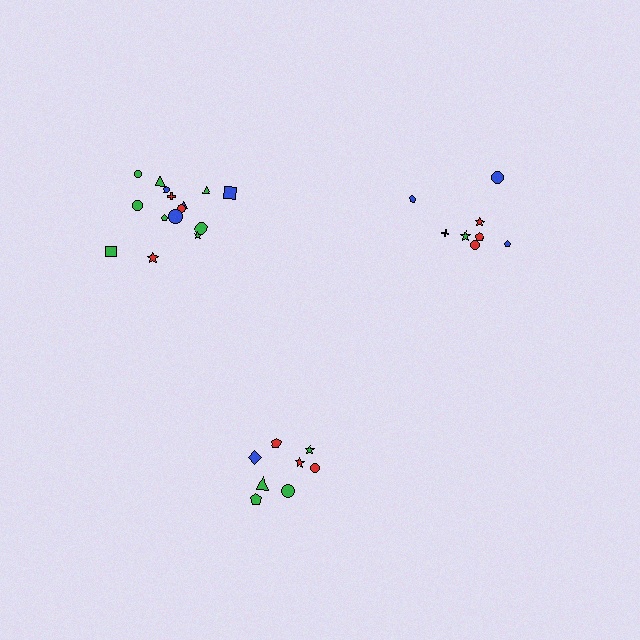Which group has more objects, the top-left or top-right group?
The top-left group.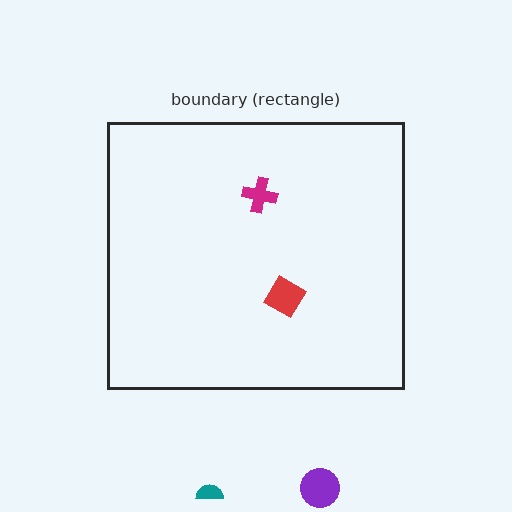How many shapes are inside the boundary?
2 inside, 2 outside.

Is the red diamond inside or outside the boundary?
Inside.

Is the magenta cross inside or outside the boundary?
Inside.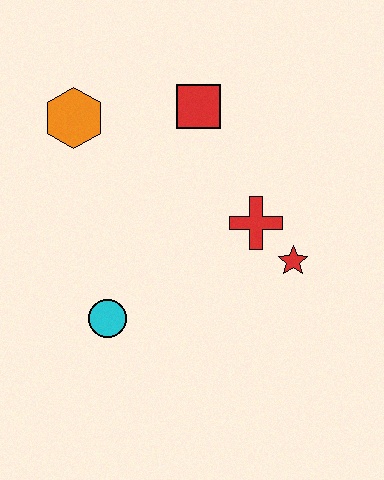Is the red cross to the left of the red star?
Yes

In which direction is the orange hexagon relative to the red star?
The orange hexagon is to the left of the red star.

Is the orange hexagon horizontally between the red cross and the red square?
No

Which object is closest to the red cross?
The red star is closest to the red cross.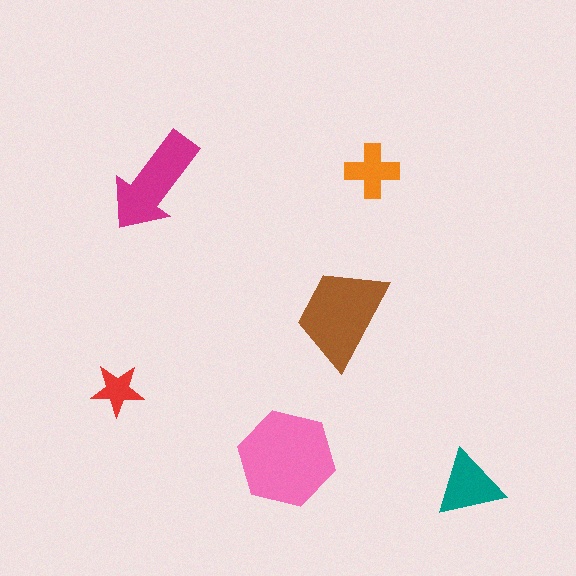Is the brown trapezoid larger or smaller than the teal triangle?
Larger.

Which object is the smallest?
The red star.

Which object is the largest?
The pink hexagon.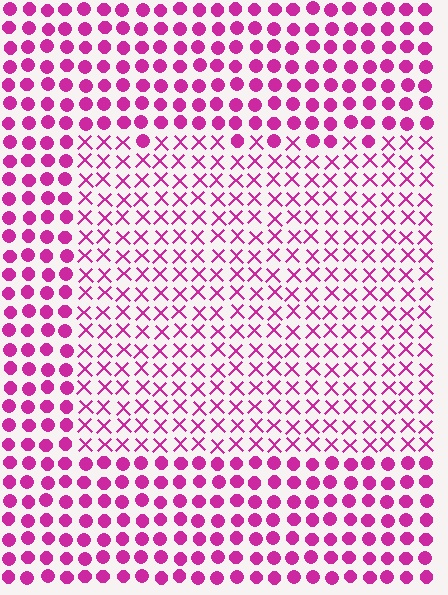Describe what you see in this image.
The image is filled with small magenta elements arranged in a uniform grid. A rectangle-shaped region contains X marks, while the surrounding area contains circles. The boundary is defined purely by the change in element shape.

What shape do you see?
I see a rectangle.